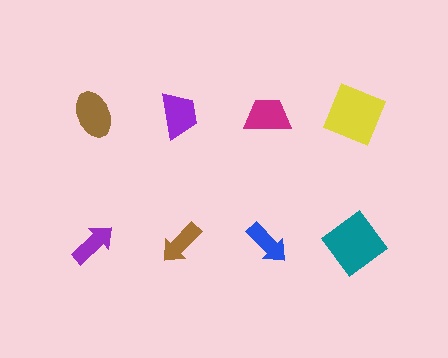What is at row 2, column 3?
A blue arrow.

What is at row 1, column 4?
A yellow square.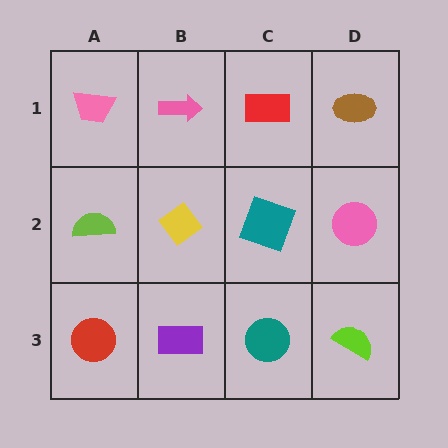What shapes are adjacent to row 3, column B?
A yellow diamond (row 2, column B), a red circle (row 3, column A), a teal circle (row 3, column C).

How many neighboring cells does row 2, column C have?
4.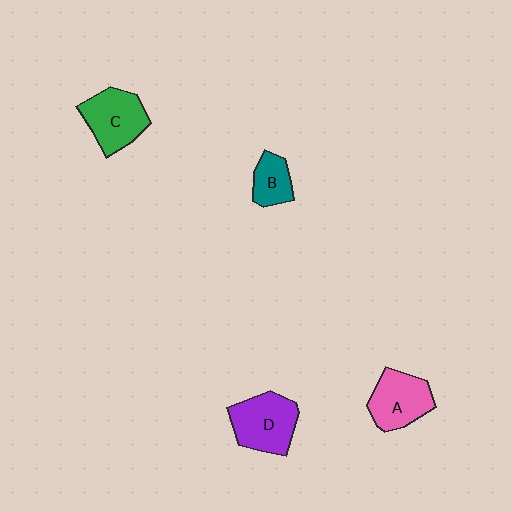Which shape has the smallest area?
Shape B (teal).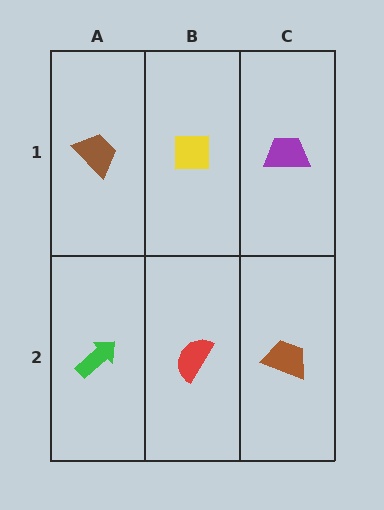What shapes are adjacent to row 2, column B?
A yellow square (row 1, column B), a green arrow (row 2, column A), a brown trapezoid (row 2, column C).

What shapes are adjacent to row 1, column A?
A green arrow (row 2, column A), a yellow square (row 1, column B).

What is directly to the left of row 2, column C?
A red semicircle.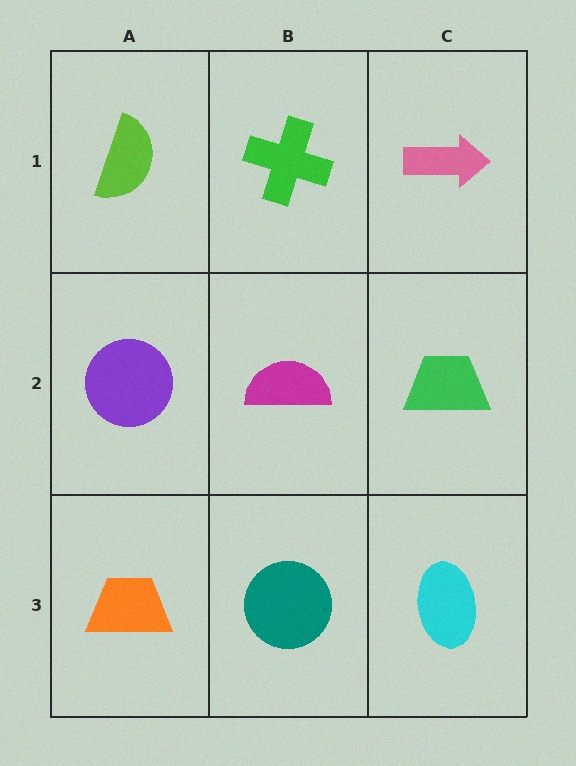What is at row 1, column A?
A lime semicircle.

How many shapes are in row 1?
3 shapes.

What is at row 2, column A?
A purple circle.